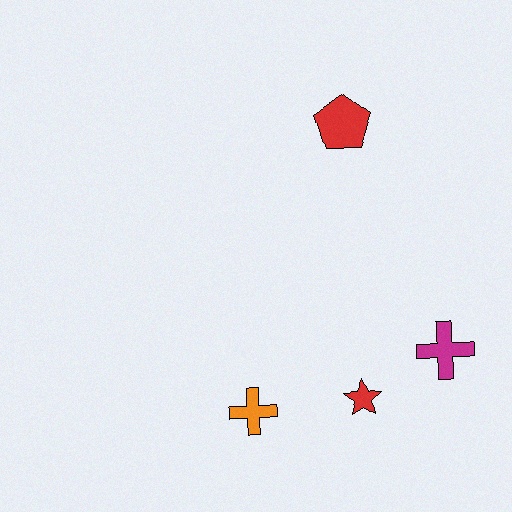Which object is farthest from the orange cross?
The red pentagon is farthest from the orange cross.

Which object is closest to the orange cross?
The red star is closest to the orange cross.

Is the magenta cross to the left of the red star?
No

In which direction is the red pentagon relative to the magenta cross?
The red pentagon is above the magenta cross.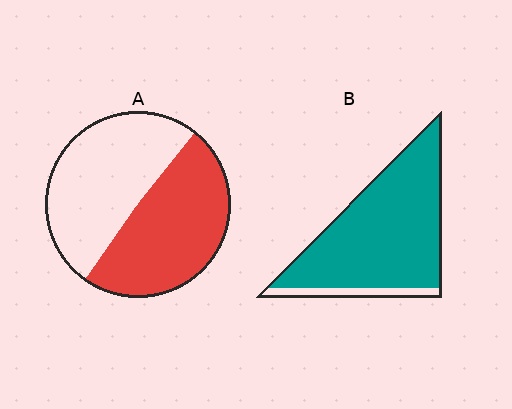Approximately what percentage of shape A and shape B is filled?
A is approximately 50% and B is approximately 90%.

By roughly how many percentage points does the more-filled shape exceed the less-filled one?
By roughly 40 percentage points (B over A).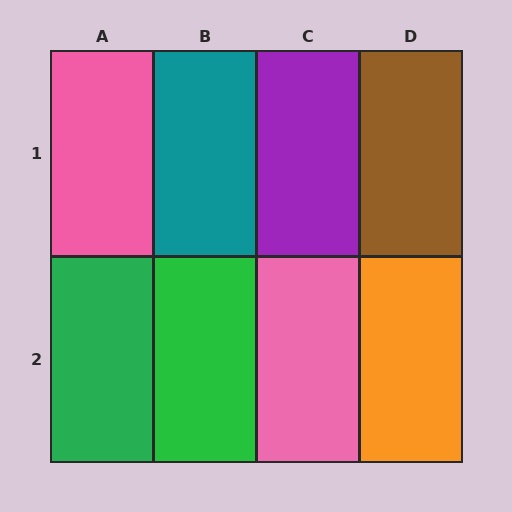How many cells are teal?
1 cell is teal.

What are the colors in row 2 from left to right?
Green, green, pink, orange.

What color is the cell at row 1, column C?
Purple.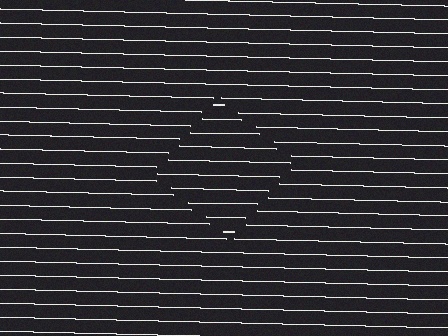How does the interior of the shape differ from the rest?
The interior of the shape contains the same grating, shifted by half a period — the contour is defined by the phase discontinuity where line-ends from the inner and outer gratings abut.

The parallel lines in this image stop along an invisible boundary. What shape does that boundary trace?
An illusory square. The interior of the shape contains the same grating, shifted by half a period — the contour is defined by the phase discontinuity where line-ends from the inner and outer gratings abut.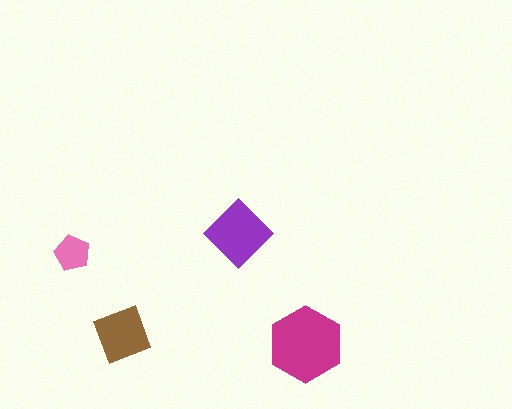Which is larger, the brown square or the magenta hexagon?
The magenta hexagon.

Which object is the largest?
The magenta hexagon.